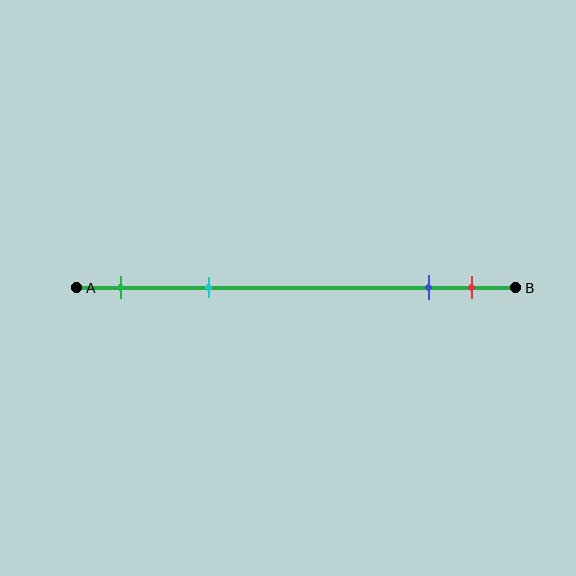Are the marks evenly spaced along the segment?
No, the marks are not evenly spaced.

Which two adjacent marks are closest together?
The blue and red marks are the closest adjacent pair.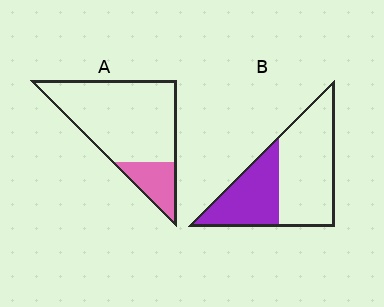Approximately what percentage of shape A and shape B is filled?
A is approximately 20% and B is approximately 40%.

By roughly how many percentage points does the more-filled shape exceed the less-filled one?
By roughly 20 percentage points (B over A).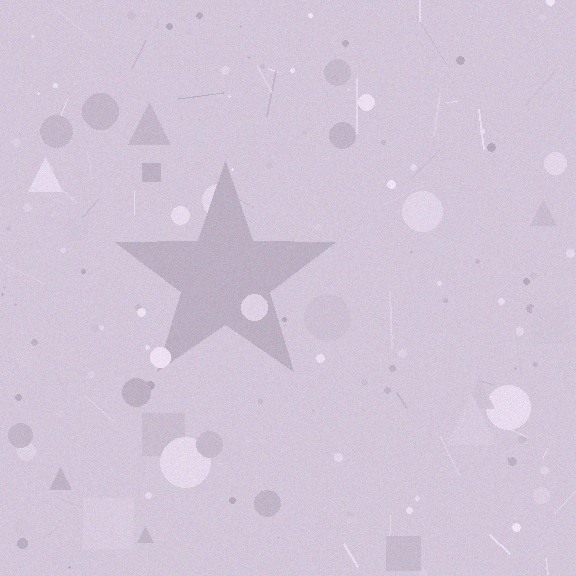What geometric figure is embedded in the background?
A star is embedded in the background.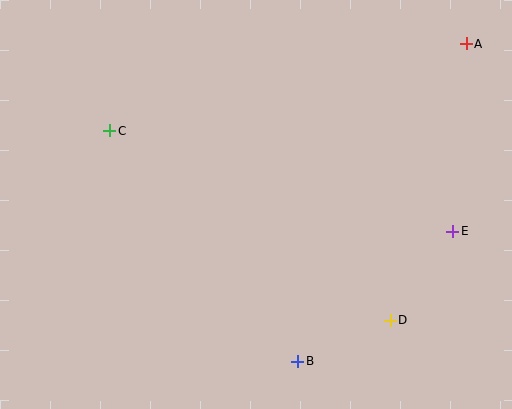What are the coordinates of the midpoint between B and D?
The midpoint between B and D is at (344, 341).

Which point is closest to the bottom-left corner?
Point C is closest to the bottom-left corner.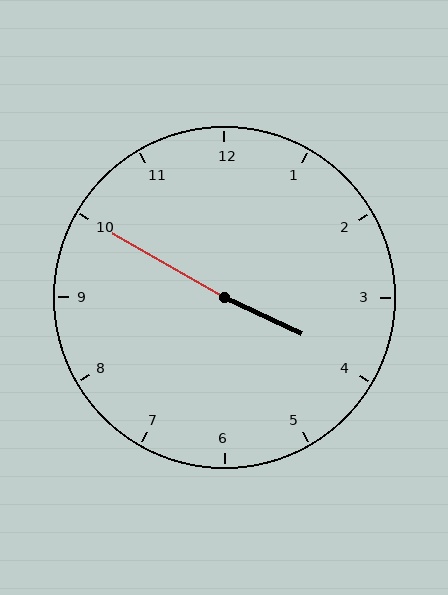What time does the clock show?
3:50.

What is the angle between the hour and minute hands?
Approximately 175 degrees.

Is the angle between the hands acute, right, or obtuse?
It is obtuse.